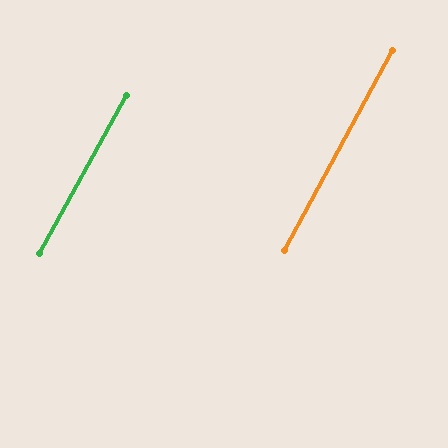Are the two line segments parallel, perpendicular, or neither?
Parallel — their directions differ by only 0.5°.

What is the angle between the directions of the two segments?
Approximately 0 degrees.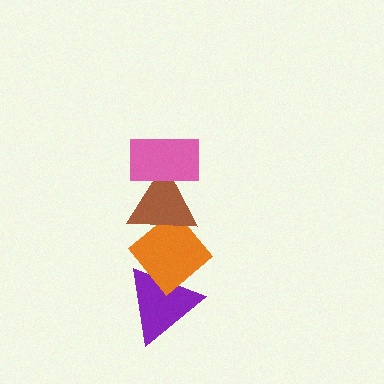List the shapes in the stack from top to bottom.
From top to bottom: the pink rectangle, the brown triangle, the orange diamond, the purple triangle.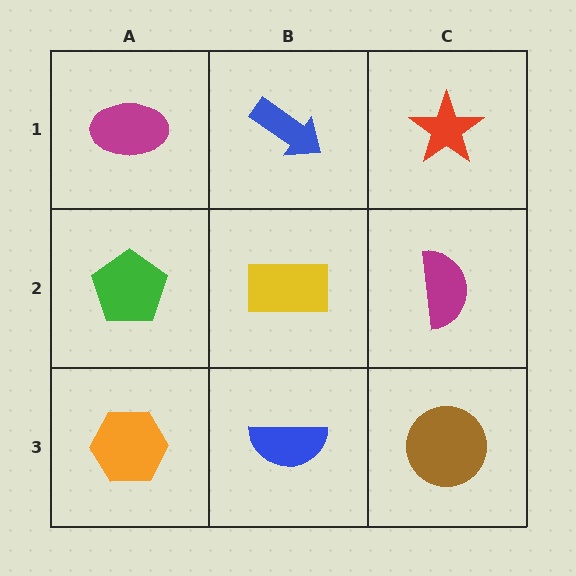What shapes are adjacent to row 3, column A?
A green pentagon (row 2, column A), a blue semicircle (row 3, column B).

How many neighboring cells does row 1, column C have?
2.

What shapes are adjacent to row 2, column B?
A blue arrow (row 1, column B), a blue semicircle (row 3, column B), a green pentagon (row 2, column A), a magenta semicircle (row 2, column C).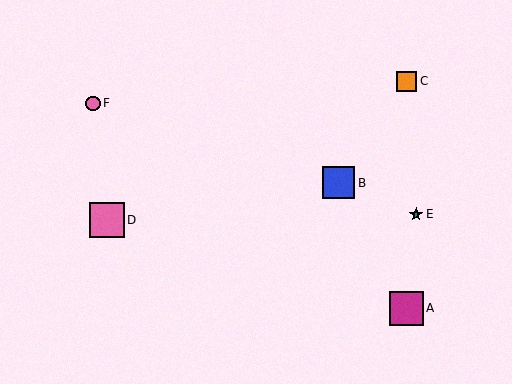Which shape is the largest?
The pink square (labeled D) is the largest.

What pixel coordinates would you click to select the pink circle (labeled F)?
Click at (93, 103) to select the pink circle F.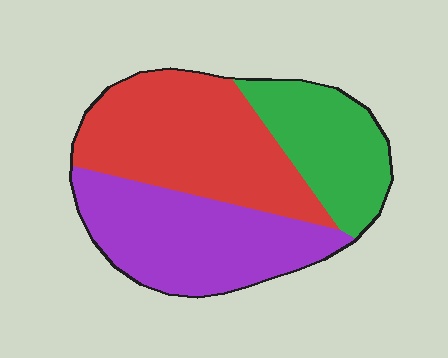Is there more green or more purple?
Purple.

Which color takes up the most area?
Red, at roughly 40%.